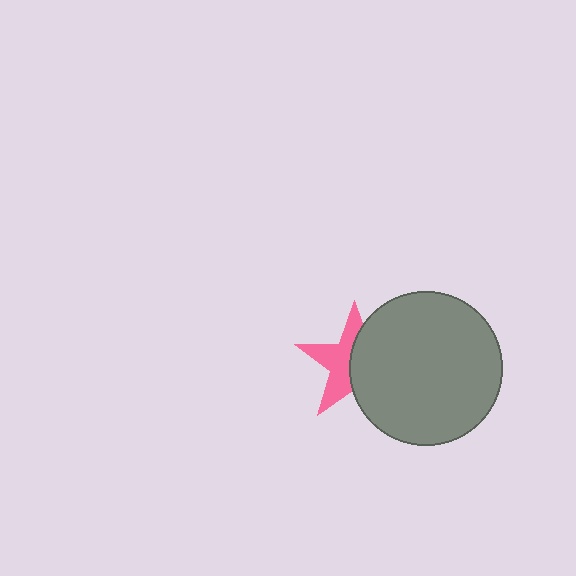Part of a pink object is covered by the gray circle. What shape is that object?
It is a star.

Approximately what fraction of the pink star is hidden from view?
Roughly 51% of the pink star is hidden behind the gray circle.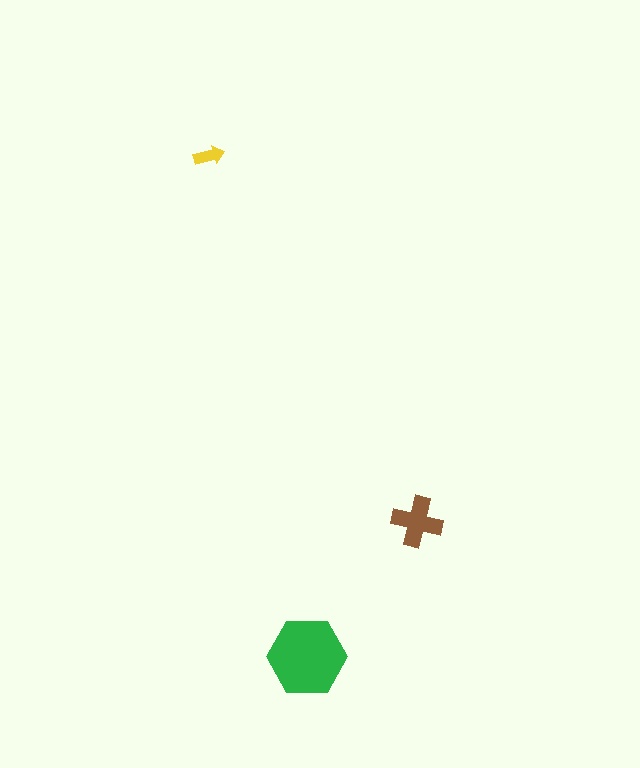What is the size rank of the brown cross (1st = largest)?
2nd.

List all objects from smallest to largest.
The yellow arrow, the brown cross, the green hexagon.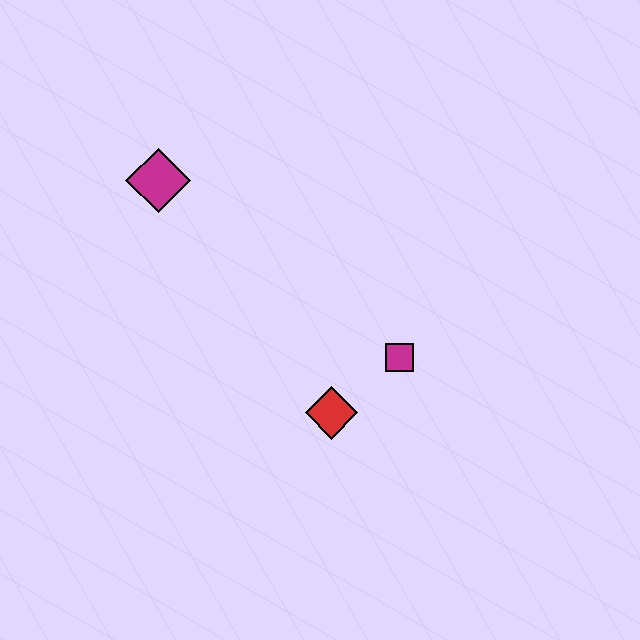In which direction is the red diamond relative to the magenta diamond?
The red diamond is below the magenta diamond.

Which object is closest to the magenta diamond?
The red diamond is closest to the magenta diamond.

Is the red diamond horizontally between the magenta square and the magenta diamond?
Yes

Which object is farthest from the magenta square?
The magenta diamond is farthest from the magenta square.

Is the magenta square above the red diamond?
Yes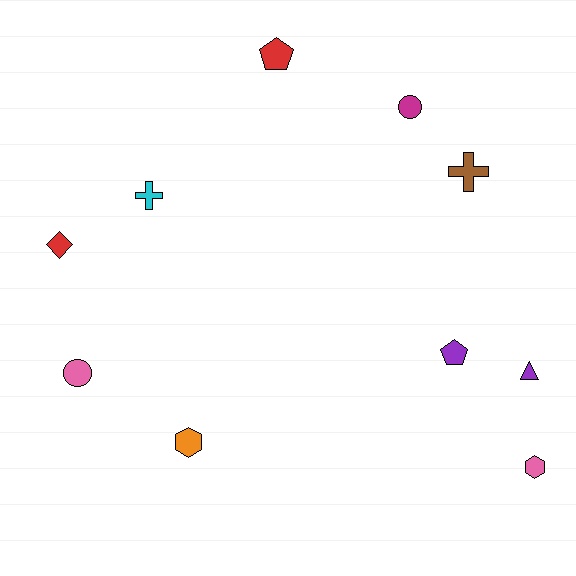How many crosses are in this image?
There are 2 crosses.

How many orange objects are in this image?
There is 1 orange object.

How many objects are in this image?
There are 10 objects.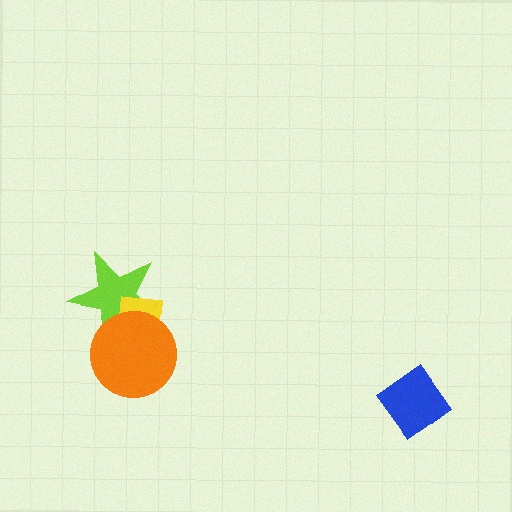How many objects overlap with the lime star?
2 objects overlap with the lime star.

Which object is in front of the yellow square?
The orange circle is in front of the yellow square.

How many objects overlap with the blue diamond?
0 objects overlap with the blue diamond.